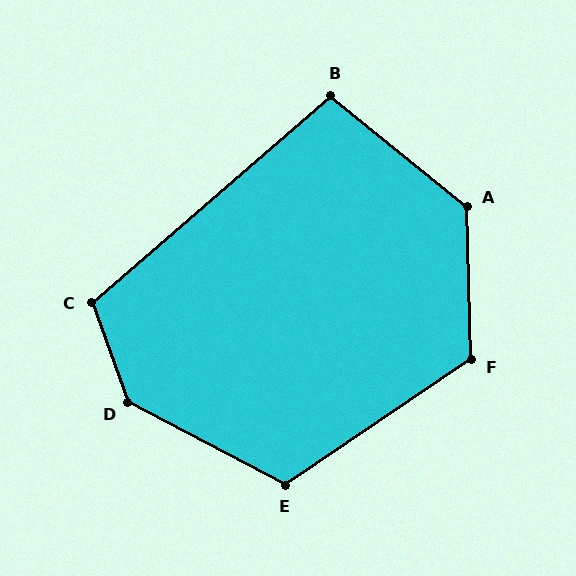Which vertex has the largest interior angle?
D, at approximately 137 degrees.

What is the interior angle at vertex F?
Approximately 123 degrees (obtuse).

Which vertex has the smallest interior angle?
B, at approximately 100 degrees.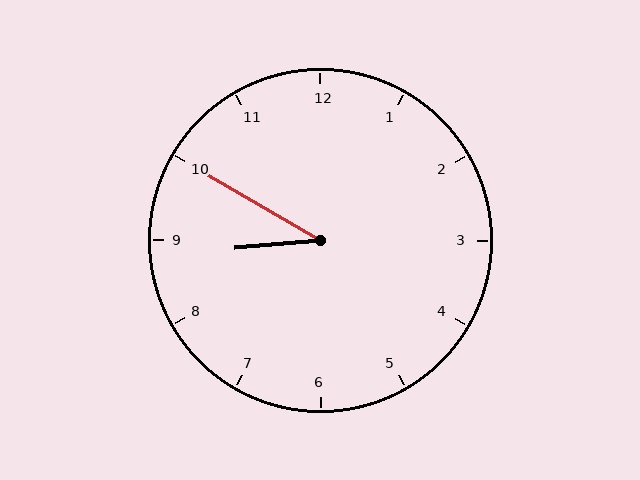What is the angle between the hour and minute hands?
Approximately 35 degrees.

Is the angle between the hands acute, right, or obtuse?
It is acute.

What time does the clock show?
8:50.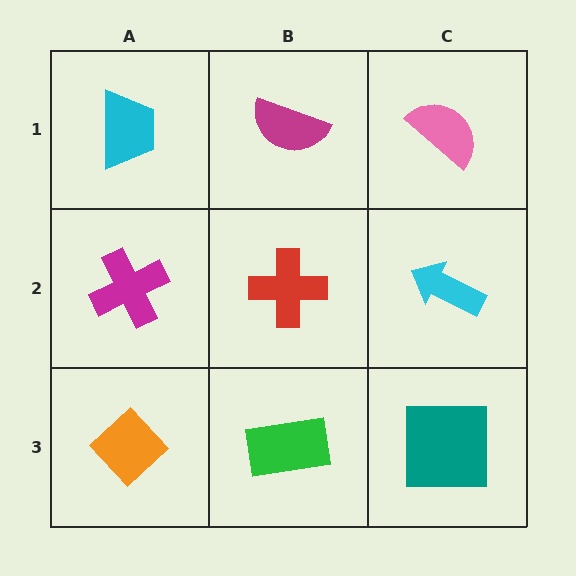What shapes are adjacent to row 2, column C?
A pink semicircle (row 1, column C), a teal square (row 3, column C), a red cross (row 2, column B).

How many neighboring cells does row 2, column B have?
4.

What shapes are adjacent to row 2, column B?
A magenta semicircle (row 1, column B), a green rectangle (row 3, column B), a magenta cross (row 2, column A), a cyan arrow (row 2, column C).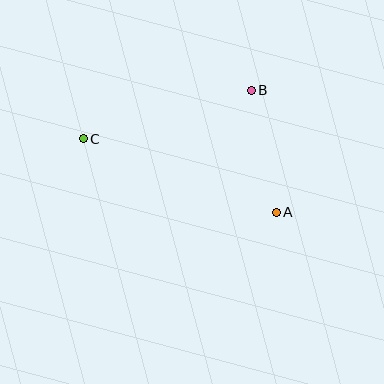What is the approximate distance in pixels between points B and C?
The distance between B and C is approximately 175 pixels.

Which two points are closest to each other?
Points A and B are closest to each other.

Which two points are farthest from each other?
Points A and C are farthest from each other.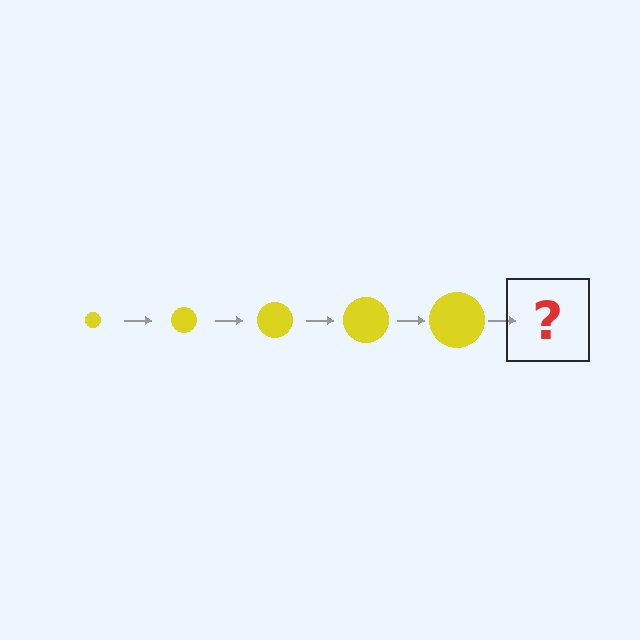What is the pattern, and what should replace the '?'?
The pattern is that the circle gets progressively larger each step. The '?' should be a yellow circle, larger than the previous one.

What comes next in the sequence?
The next element should be a yellow circle, larger than the previous one.